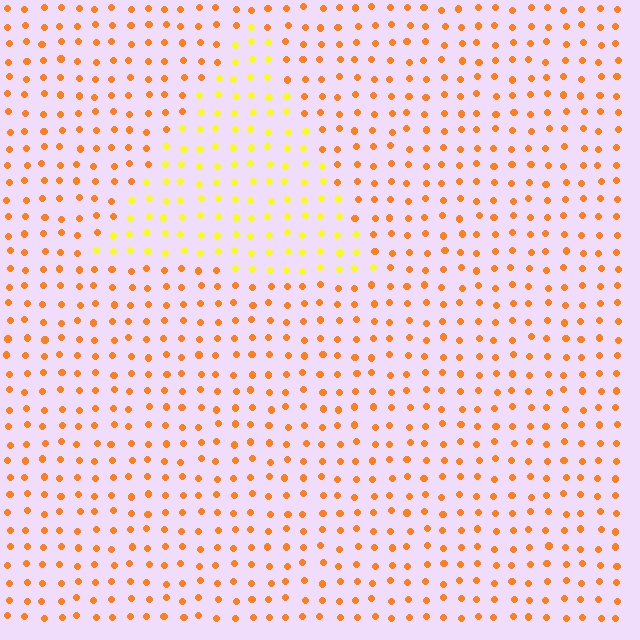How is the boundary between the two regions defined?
The boundary is defined purely by a slight shift in hue (about 35 degrees). Spacing, size, and orientation are identical on both sides.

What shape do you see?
I see a triangle.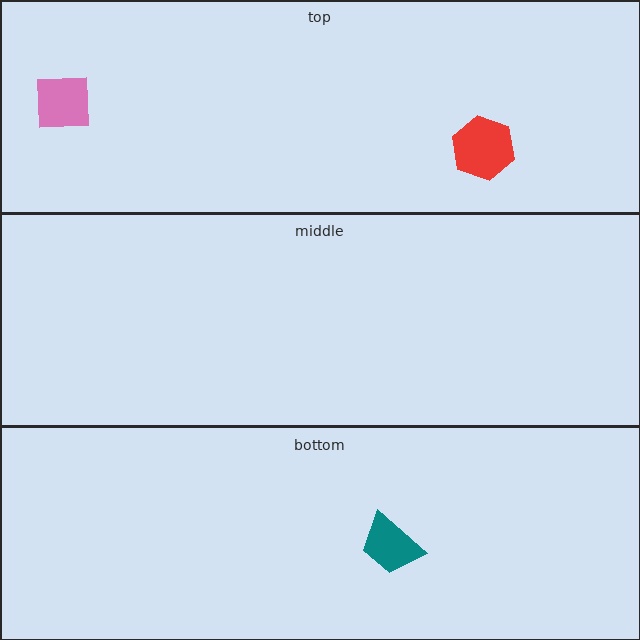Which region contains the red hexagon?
The top region.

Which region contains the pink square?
The top region.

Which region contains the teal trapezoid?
The bottom region.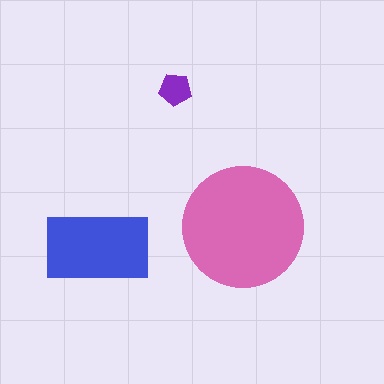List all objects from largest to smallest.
The pink circle, the blue rectangle, the purple pentagon.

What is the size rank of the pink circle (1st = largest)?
1st.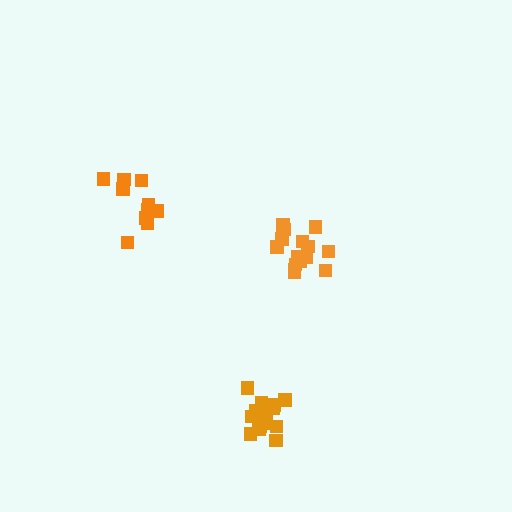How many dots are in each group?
Group 1: 15 dots, Group 2: 15 dots, Group 3: 10 dots (40 total).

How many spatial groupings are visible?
There are 3 spatial groupings.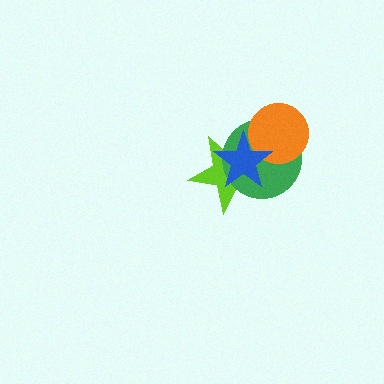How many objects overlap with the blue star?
3 objects overlap with the blue star.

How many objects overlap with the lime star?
3 objects overlap with the lime star.